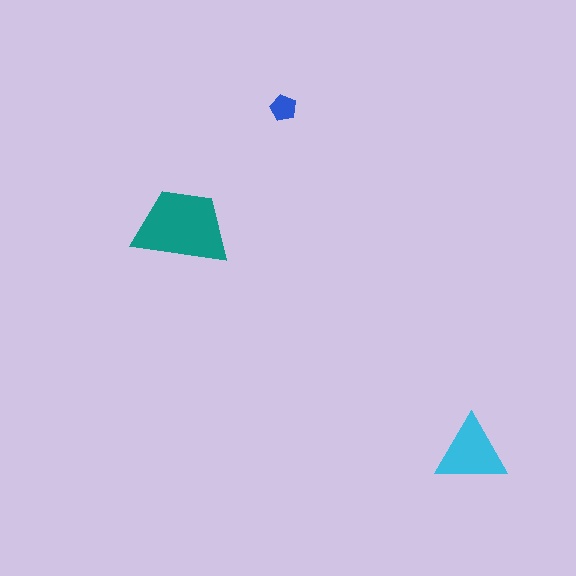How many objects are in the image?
There are 3 objects in the image.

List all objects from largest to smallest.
The teal trapezoid, the cyan triangle, the blue pentagon.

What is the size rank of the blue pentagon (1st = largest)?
3rd.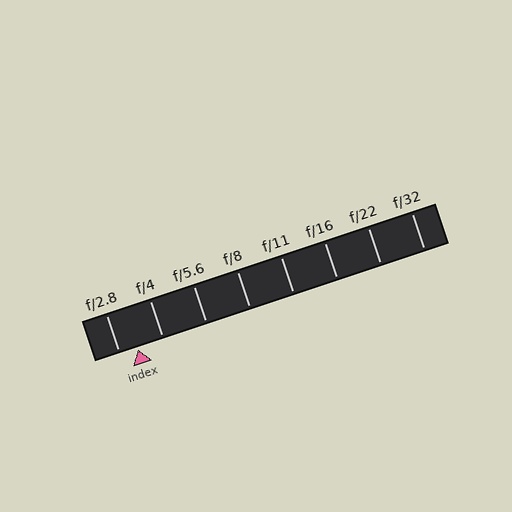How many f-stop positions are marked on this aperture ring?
There are 8 f-stop positions marked.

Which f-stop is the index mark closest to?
The index mark is closest to f/2.8.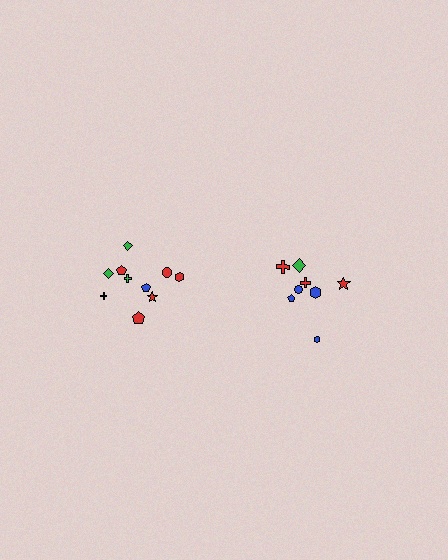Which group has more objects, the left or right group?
The left group.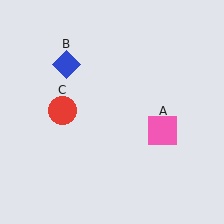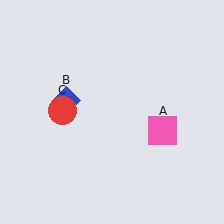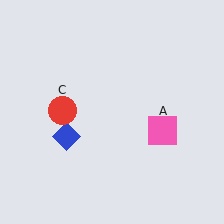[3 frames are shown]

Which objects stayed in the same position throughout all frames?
Pink square (object A) and red circle (object C) remained stationary.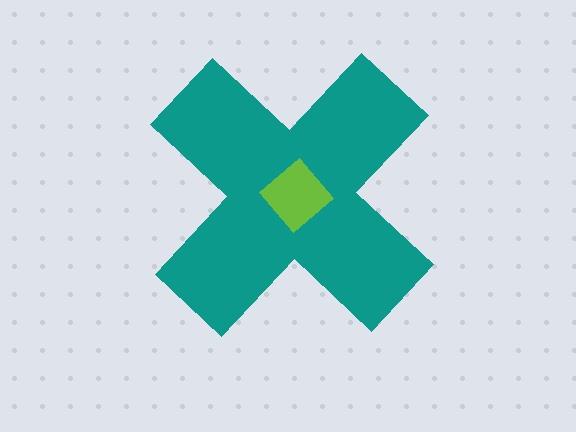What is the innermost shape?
The lime diamond.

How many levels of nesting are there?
2.